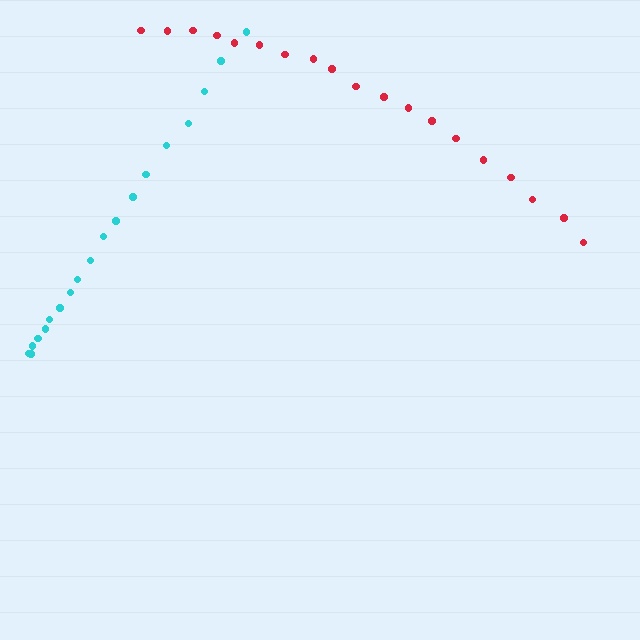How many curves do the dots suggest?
There are 2 distinct paths.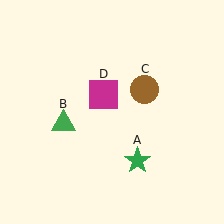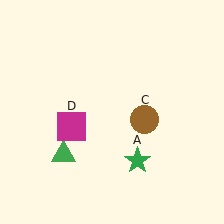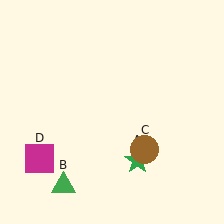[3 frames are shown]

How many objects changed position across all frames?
3 objects changed position: green triangle (object B), brown circle (object C), magenta square (object D).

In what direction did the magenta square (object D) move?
The magenta square (object D) moved down and to the left.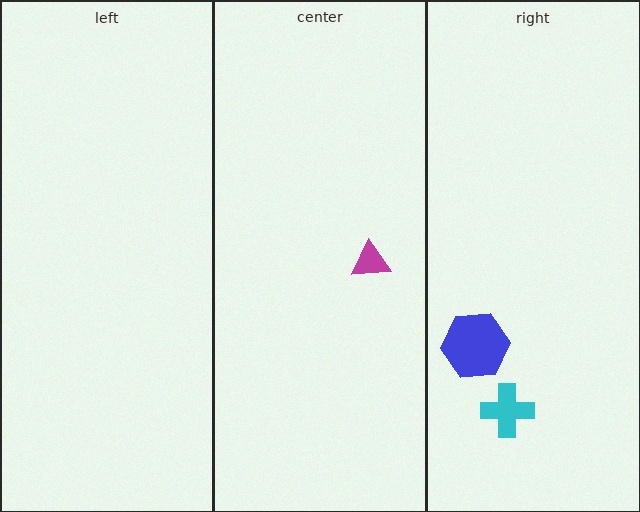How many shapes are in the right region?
2.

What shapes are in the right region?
The blue hexagon, the cyan cross.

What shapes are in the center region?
The magenta triangle.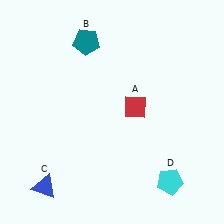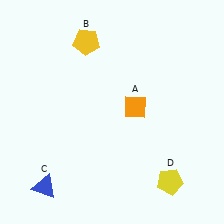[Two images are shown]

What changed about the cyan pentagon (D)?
In Image 1, D is cyan. In Image 2, it changed to yellow.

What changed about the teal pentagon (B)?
In Image 1, B is teal. In Image 2, it changed to yellow.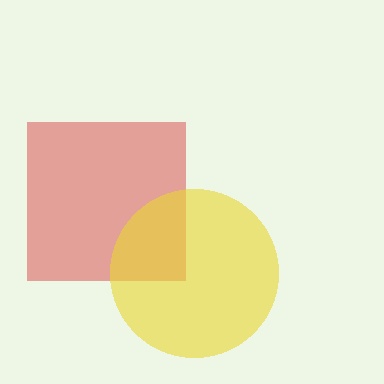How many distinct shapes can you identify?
There are 2 distinct shapes: a red square, a yellow circle.